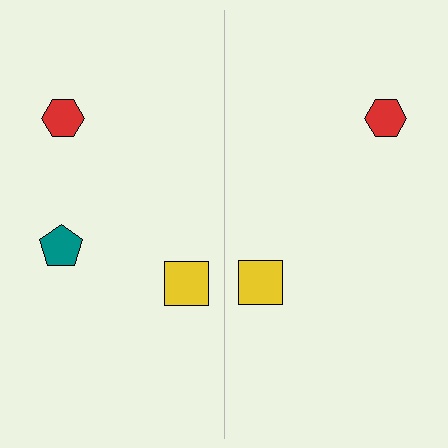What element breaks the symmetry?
A teal pentagon is missing from the right side.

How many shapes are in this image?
There are 5 shapes in this image.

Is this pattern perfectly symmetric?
No, the pattern is not perfectly symmetric. A teal pentagon is missing from the right side.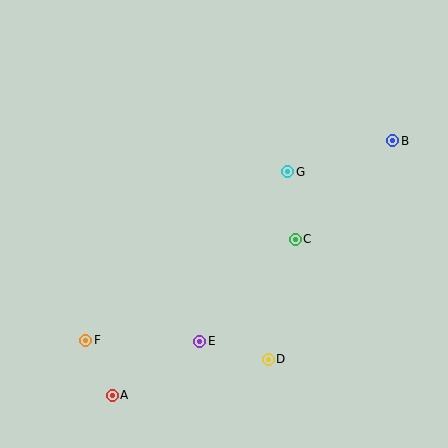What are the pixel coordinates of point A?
Point A is at (112, 395).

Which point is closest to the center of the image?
Point C at (295, 239) is closest to the center.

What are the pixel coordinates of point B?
Point B is at (393, 141).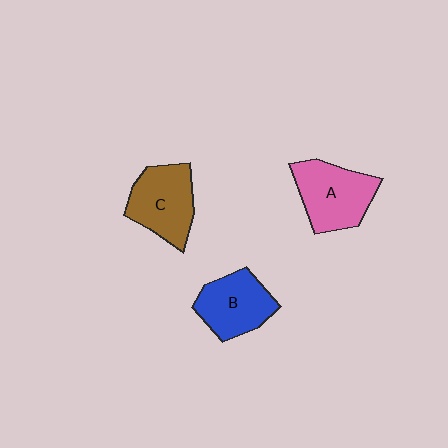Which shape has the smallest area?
Shape B (blue).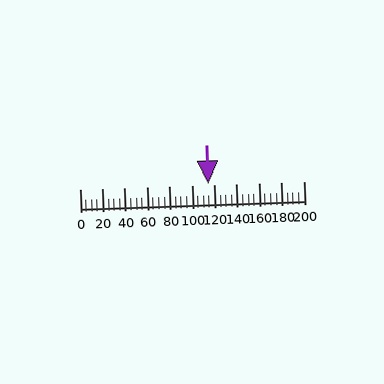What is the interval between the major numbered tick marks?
The major tick marks are spaced 20 units apart.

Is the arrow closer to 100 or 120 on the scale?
The arrow is closer to 120.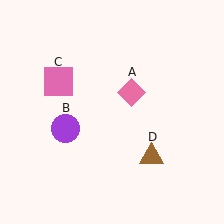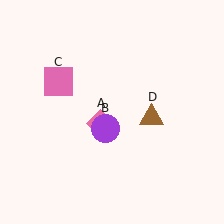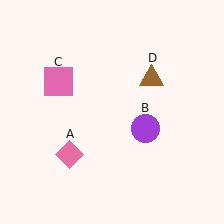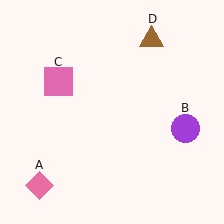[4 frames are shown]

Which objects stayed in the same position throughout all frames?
Pink square (object C) remained stationary.